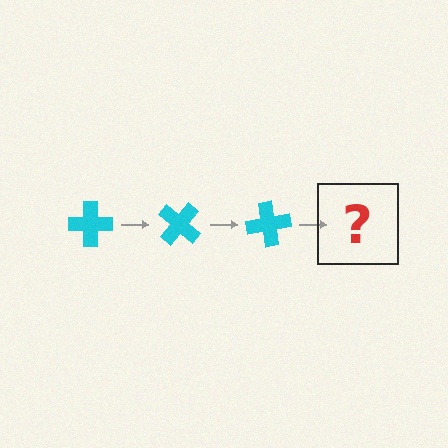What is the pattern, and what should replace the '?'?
The pattern is that the cross rotates 40 degrees each step. The '?' should be a cyan cross rotated 120 degrees.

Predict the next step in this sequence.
The next step is a cyan cross rotated 120 degrees.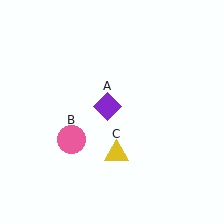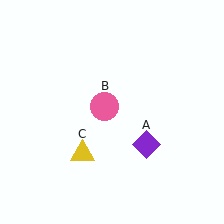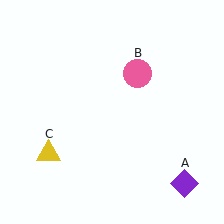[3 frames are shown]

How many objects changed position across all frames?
3 objects changed position: purple diamond (object A), pink circle (object B), yellow triangle (object C).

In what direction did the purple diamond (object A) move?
The purple diamond (object A) moved down and to the right.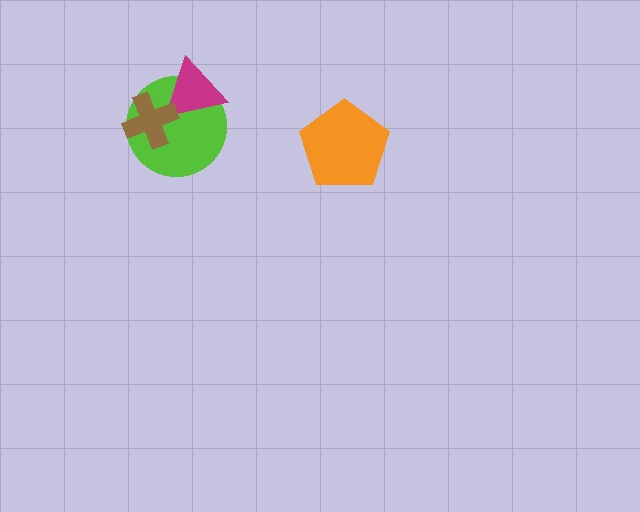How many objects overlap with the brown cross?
2 objects overlap with the brown cross.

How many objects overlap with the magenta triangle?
2 objects overlap with the magenta triangle.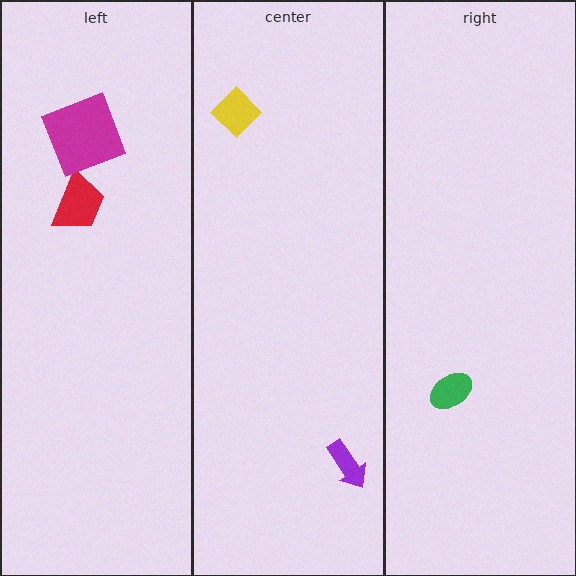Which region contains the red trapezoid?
The left region.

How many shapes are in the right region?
1.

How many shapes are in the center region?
2.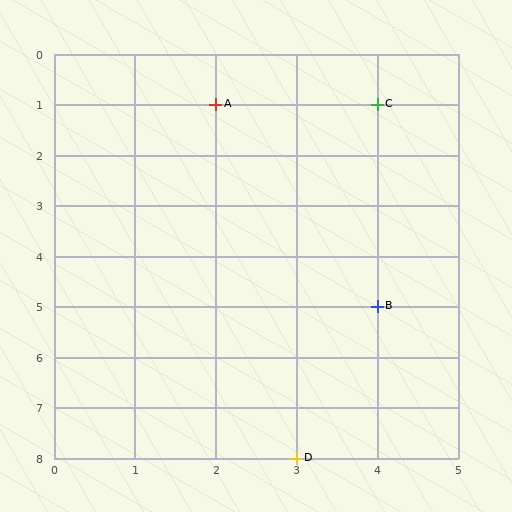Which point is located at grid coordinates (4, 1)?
Point C is at (4, 1).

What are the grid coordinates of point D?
Point D is at grid coordinates (3, 8).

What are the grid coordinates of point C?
Point C is at grid coordinates (4, 1).